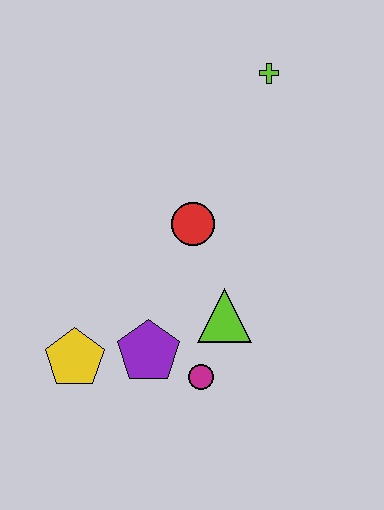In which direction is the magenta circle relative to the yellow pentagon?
The magenta circle is to the right of the yellow pentagon.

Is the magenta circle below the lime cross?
Yes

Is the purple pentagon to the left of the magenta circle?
Yes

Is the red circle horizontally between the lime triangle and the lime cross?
No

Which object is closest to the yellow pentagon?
The purple pentagon is closest to the yellow pentagon.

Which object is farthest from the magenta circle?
The lime cross is farthest from the magenta circle.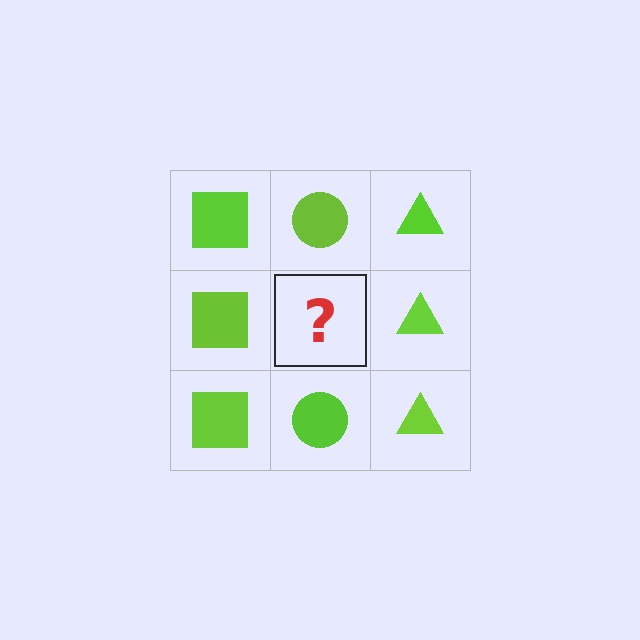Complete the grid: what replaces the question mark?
The question mark should be replaced with a lime circle.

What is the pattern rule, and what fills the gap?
The rule is that each column has a consistent shape. The gap should be filled with a lime circle.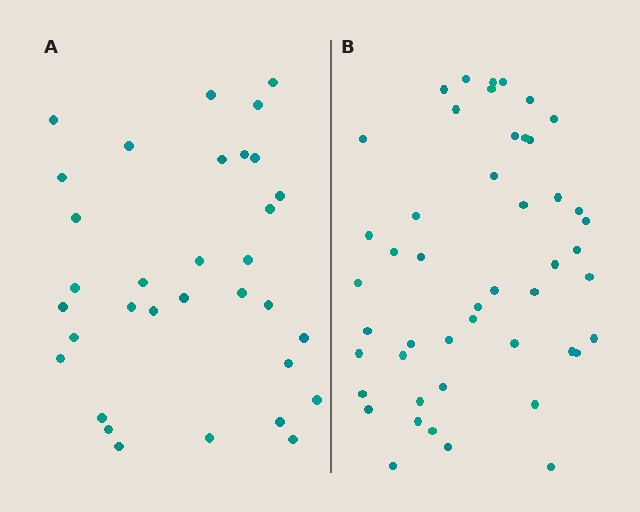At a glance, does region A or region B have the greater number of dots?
Region B (the right region) has more dots.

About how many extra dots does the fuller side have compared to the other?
Region B has approximately 15 more dots than region A.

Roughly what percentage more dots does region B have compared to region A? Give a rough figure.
About 45% more.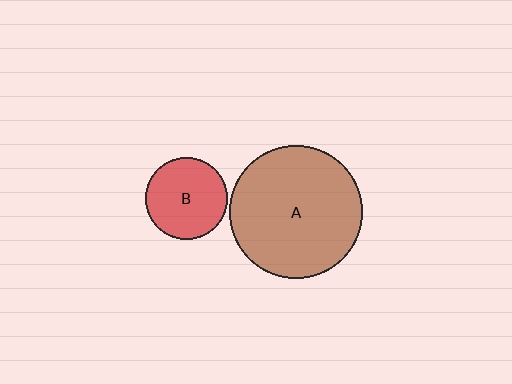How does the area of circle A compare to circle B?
Approximately 2.6 times.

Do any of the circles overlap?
No, none of the circles overlap.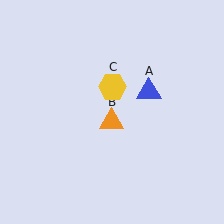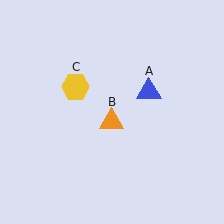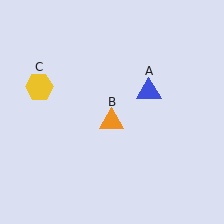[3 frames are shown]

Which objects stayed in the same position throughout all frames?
Blue triangle (object A) and orange triangle (object B) remained stationary.